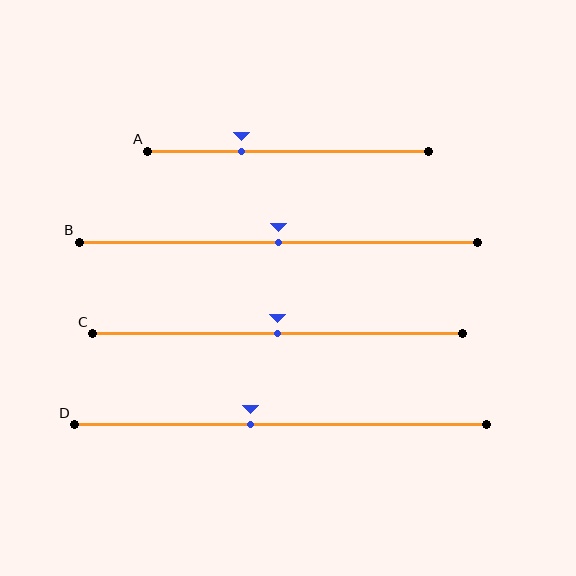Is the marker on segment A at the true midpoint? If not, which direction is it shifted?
No, the marker on segment A is shifted to the left by about 17% of the segment length.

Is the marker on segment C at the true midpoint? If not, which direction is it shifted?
Yes, the marker on segment C is at the true midpoint.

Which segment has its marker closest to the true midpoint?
Segment B has its marker closest to the true midpoint.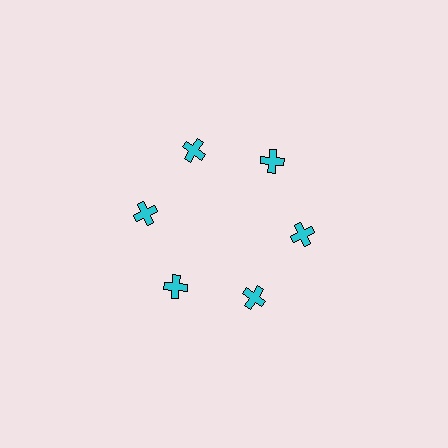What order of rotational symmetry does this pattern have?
This pattern has 6-fold rotational symmetry.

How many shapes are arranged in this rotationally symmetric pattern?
There are 6 shapes, arranged in 6 groups of 1.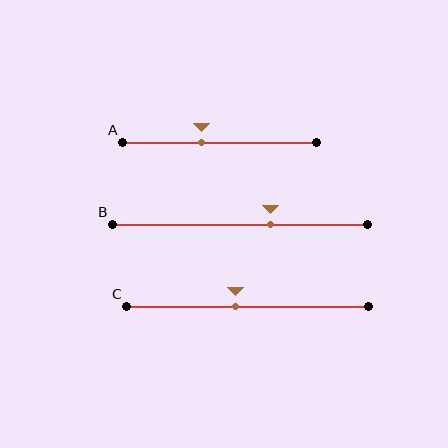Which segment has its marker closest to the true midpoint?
Segment C has its marker closest to the true midpoint.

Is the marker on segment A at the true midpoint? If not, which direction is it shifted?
No, the marker on segment A is shifted to the left by about 9% of the segment length.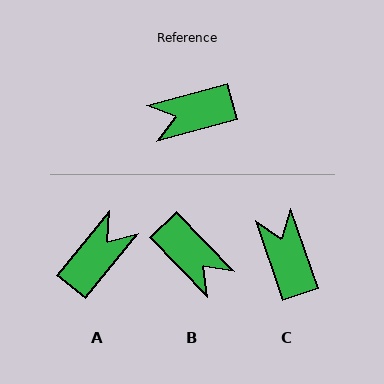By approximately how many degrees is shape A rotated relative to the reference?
Approximately 144 degrees clockwise.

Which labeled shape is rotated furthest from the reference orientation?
A, about 144 degrees away.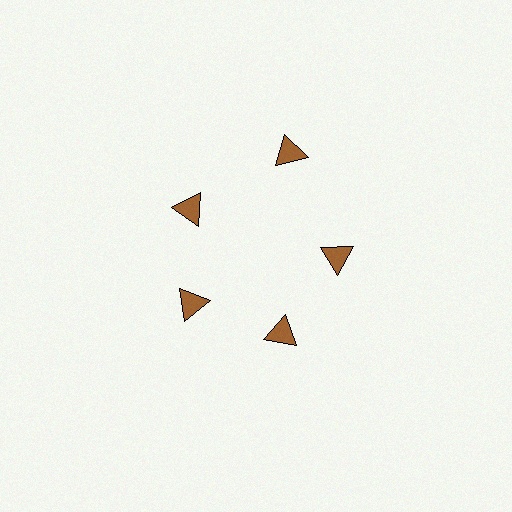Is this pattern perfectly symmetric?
No. The 5 brown triangles are arranged in a ring, but one element near the 1 o'clock position is pushed outward from the center, breaking the 5-fold rotational symmetry.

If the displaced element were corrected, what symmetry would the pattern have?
It would have 5-fold rotational symmetry — the pattern would map onto itself every 72 degrees.